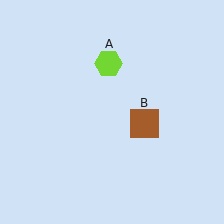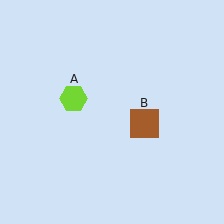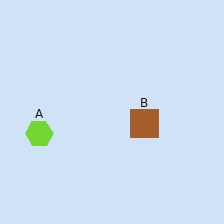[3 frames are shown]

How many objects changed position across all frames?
1 object changed position: lime hexagon (object A).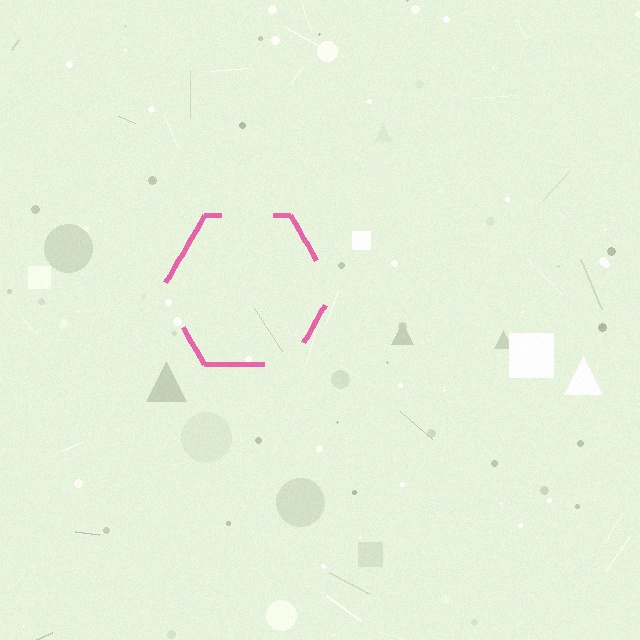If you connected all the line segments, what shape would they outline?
They would outline a hexagon.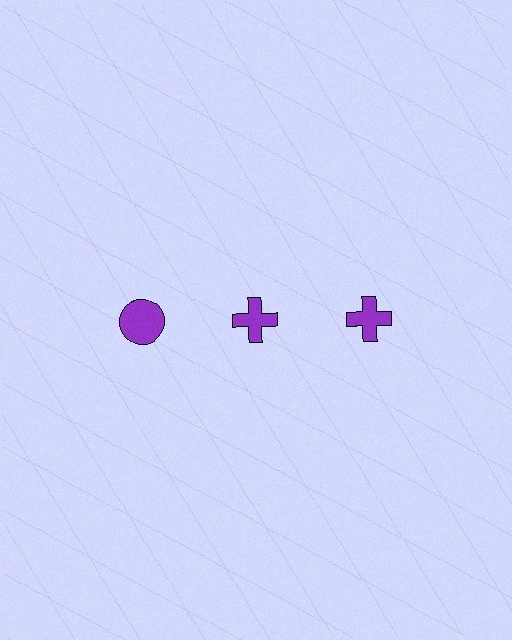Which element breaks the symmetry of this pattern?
The purple circle in the top row, leftmost column breaks the symmetry. All other shapes are purple crosses.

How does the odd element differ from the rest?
It has a different shape: circle instead of cross.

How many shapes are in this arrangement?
There are 3 shapes arranged in a grid pattern.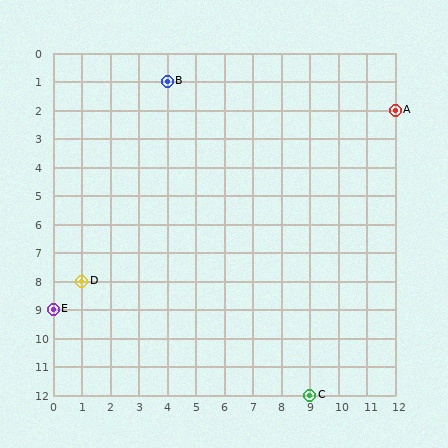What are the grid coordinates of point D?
Point D is at grid coordinates (1, 8).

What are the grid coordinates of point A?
Point A is at grid coordinates (12, 2).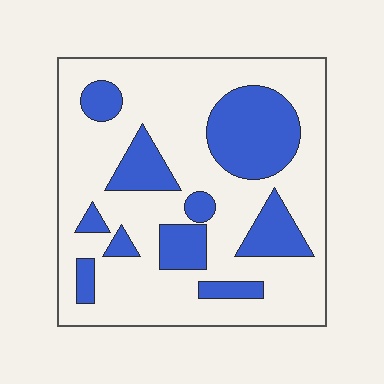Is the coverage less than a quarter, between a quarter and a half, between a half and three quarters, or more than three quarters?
Between a quarter and a half.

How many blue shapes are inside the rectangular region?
10.